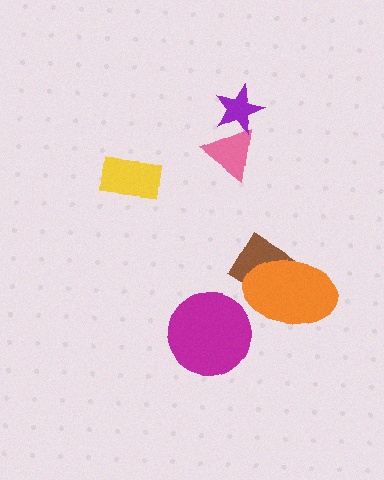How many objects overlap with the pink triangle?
1 object overlaps with the pink triangle.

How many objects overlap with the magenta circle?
0 objects overlap with the magenta circle.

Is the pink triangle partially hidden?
Yes, it is partially covered by another shape.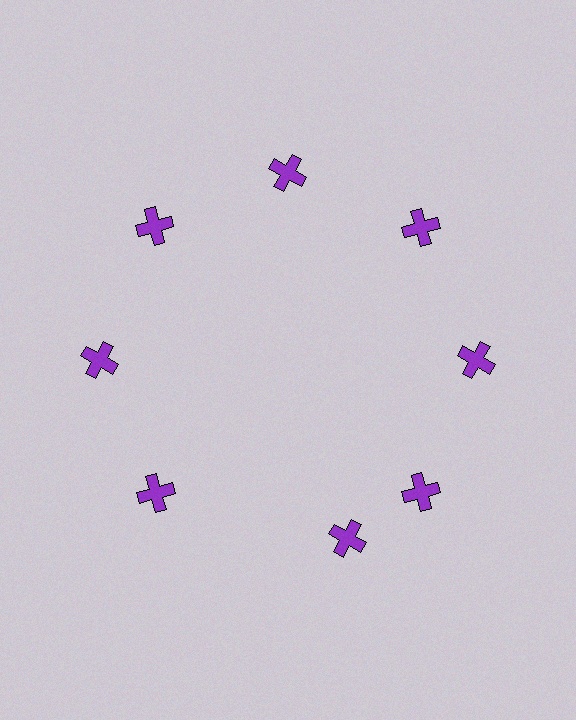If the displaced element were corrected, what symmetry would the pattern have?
It would have 8-fold rotational symmetry — the pattern would map onto itself every 45 degrees.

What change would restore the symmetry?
The symmetry would be restored by rotating it back into even spacing with its neighbors so that all 8 crosses sit at equal angles and equal distance from the center.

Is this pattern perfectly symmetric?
No. The 8 purple crosses are arranged in a ring, but one element near the 6 o'clock position is rotated out of alignment along the ring, breaking the 8-fold rotational symmetry.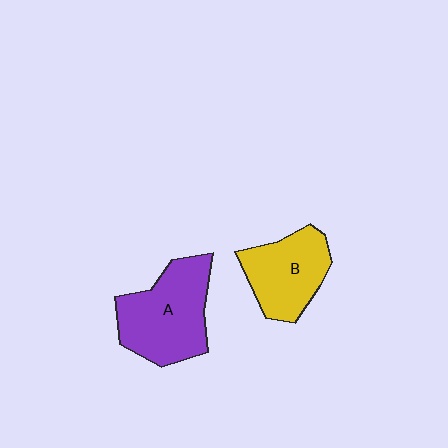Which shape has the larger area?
Shape A (purple).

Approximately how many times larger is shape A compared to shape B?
Approximately 1.3 times.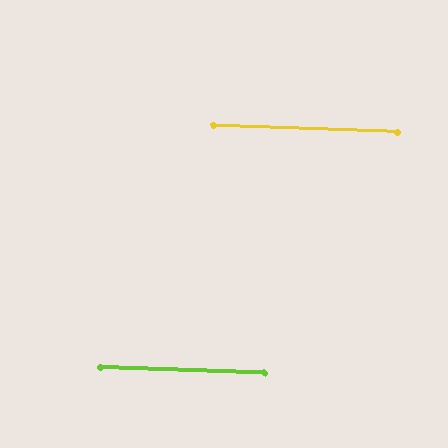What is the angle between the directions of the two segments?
Approximately 0 degrees.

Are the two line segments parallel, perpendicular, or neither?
Parallel — their directions differ by only 0.1°.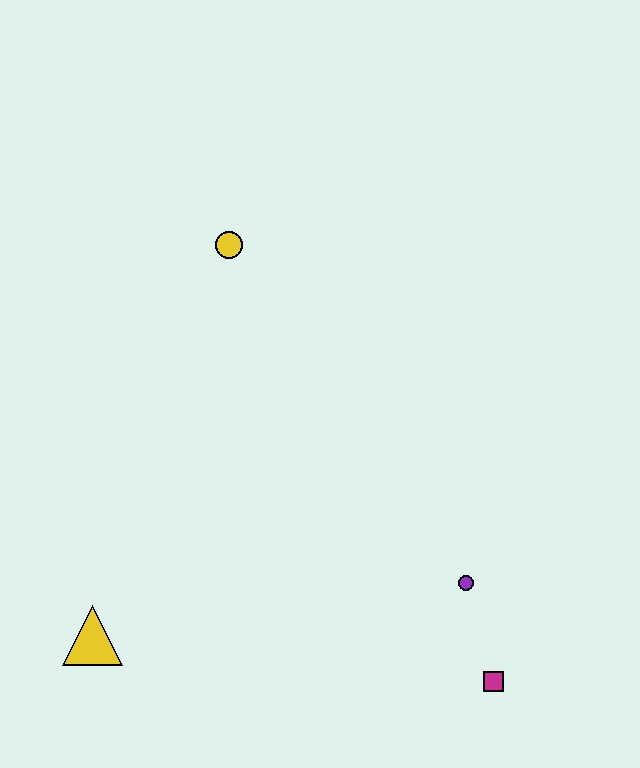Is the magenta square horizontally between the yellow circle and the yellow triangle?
No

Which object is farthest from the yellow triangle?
The yellow circle is farthest from the yellow triangle.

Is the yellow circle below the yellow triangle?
No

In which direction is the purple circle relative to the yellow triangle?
The purple circle is to the right of the yellow triangle.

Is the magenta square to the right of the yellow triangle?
Yes